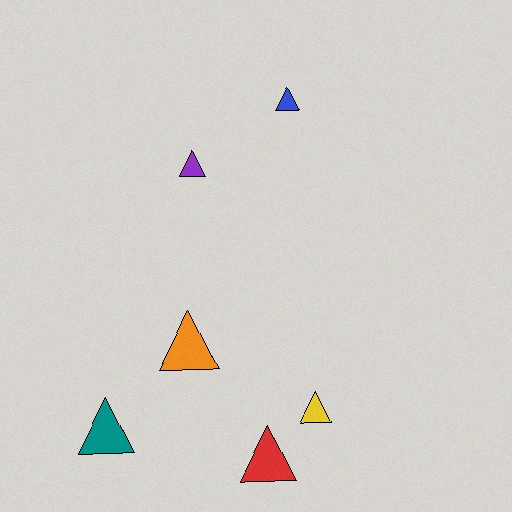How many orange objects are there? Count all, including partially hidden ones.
There is 1 orange object.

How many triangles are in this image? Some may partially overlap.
There are 6 triangles.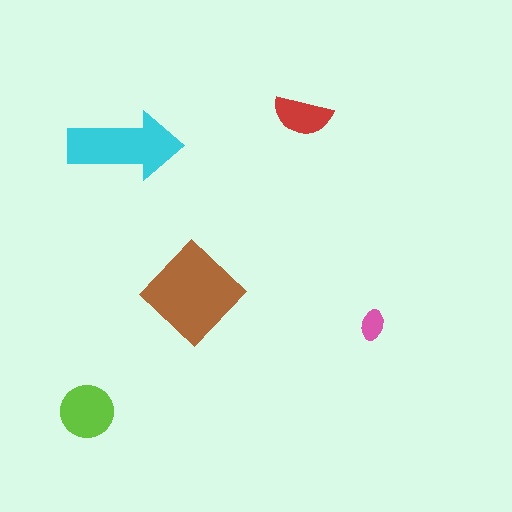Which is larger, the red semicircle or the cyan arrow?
The cyan arrow.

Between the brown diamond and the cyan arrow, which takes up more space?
The brown diamond.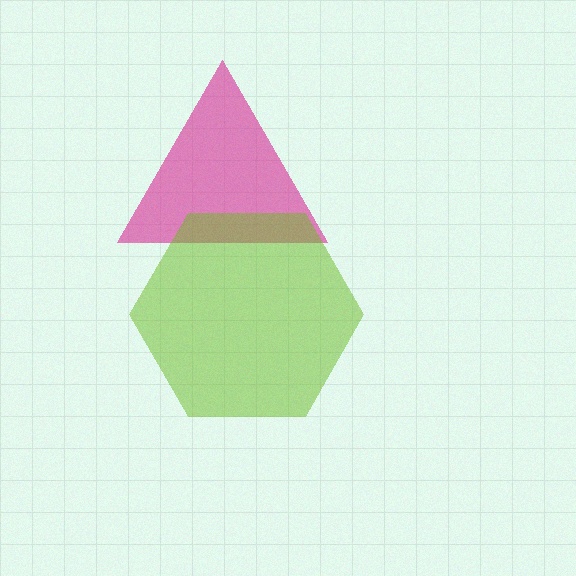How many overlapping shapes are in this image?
There are 2 overlapping shapes in the image.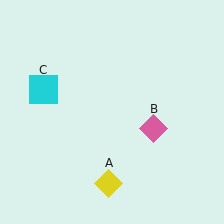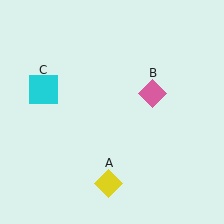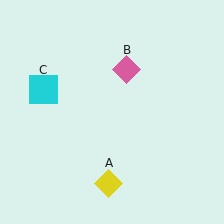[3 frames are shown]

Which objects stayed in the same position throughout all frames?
Yellow diamond (object A) and cyan square (object C) remained stationary.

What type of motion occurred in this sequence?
The pink diamond (object B) rotated counterclockwise around the center of the scene.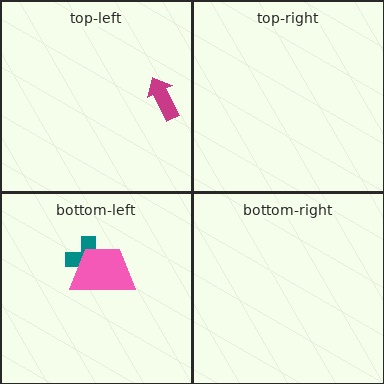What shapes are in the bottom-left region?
The teal cross, the pink trapezoid.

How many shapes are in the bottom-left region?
2.